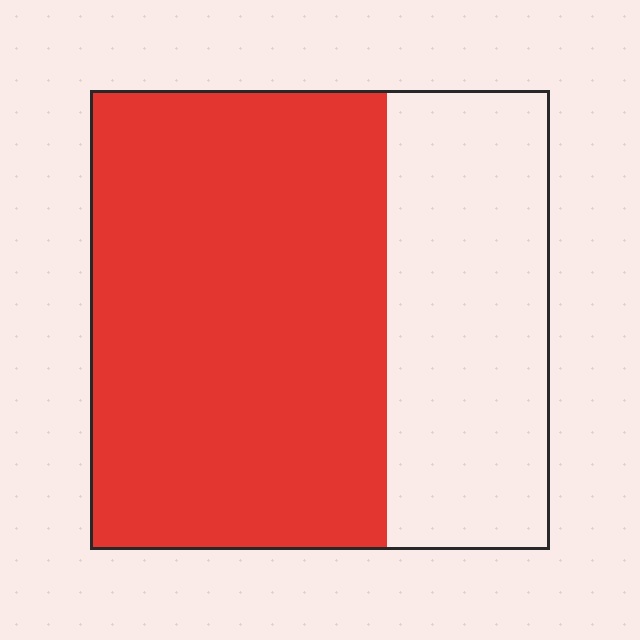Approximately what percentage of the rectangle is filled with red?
Approximately 65%.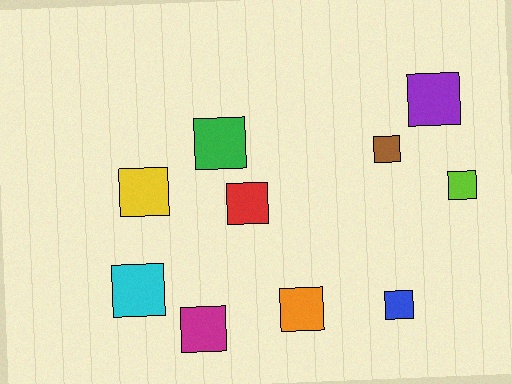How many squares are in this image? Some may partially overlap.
There are 10 squares.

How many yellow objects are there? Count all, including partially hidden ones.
There is 1 yellow object.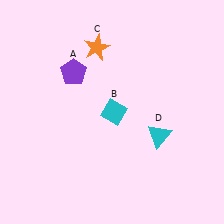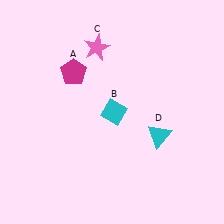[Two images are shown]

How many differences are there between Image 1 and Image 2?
There are 2 differences between the two images.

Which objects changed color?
A changed from purple to magenta. C changed from orange to pink.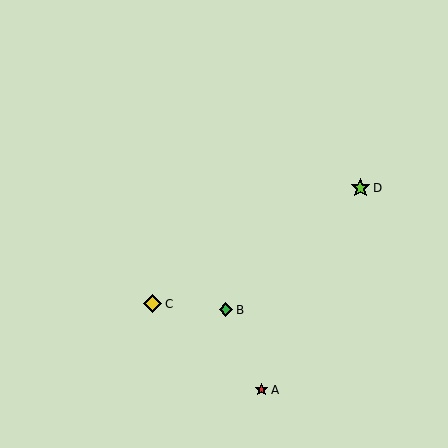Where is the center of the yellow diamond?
The center of the yellow diamond is at (153, 304).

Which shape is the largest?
The lime star (labeled D) is the largest.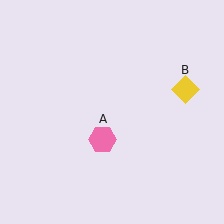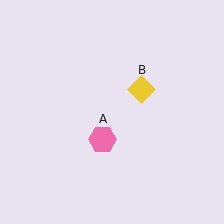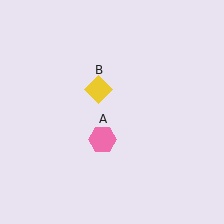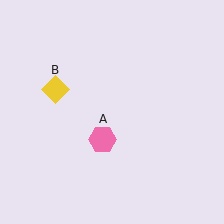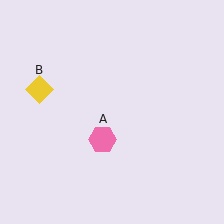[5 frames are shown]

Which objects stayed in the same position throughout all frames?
Pink hexagon (object A) remained stationary.